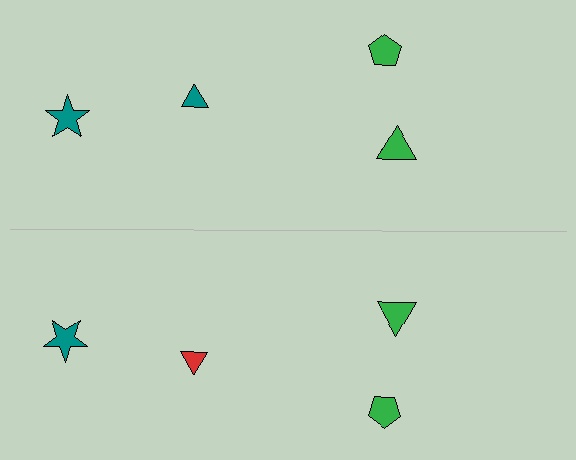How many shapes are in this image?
There are 8 shapes in this image.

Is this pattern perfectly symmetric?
No, the pattern is not perfectly symmetric. The red triangle on the bottom side breaks the symmetry — its mirror counterpart is teal.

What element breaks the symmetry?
The red triangle on the bottom side breaks the symmetry — its mirror counterpart is teal.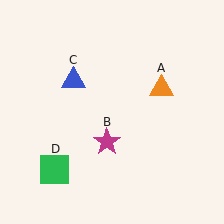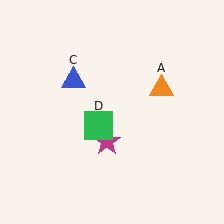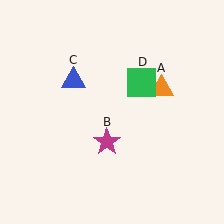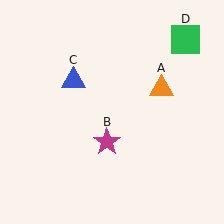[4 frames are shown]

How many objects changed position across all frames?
1 object changed position: green square (object D).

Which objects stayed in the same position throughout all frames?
Orange triangle (object A) and magenta star (object B) and blue triangle (object C) remained stationary.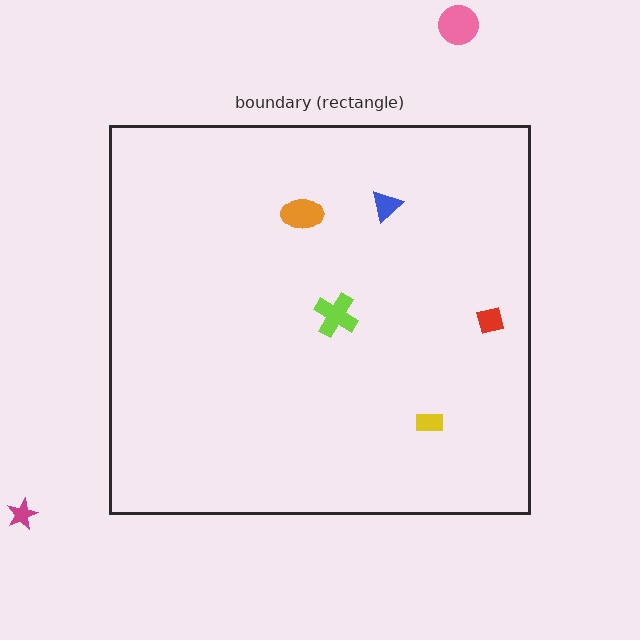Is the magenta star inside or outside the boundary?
Outside.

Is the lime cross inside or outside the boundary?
Inside.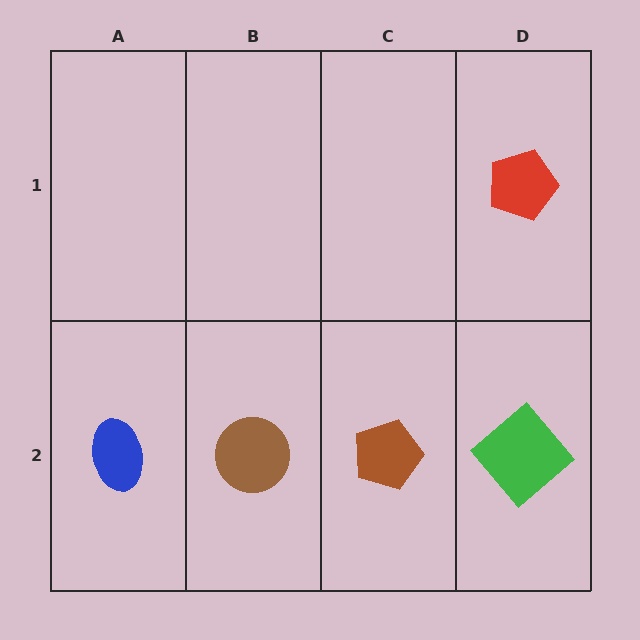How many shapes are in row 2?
4 shapes.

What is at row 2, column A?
A blue ellipse.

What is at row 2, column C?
A brown pentagon.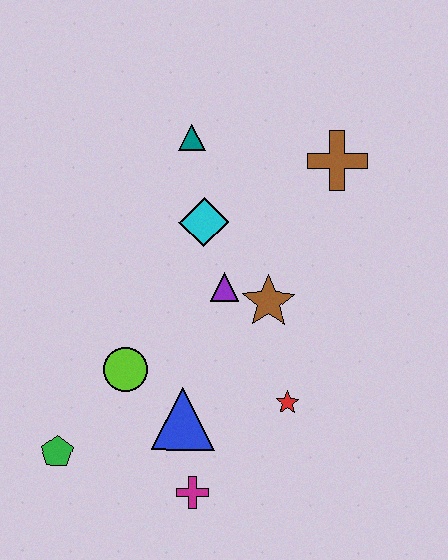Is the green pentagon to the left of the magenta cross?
Yes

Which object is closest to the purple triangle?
The brown star is closest to the purple triangle.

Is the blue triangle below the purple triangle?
Yes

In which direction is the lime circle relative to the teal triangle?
The lime circle is below the teal triangle.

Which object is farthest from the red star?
The teal triangle is farthest from the red star.